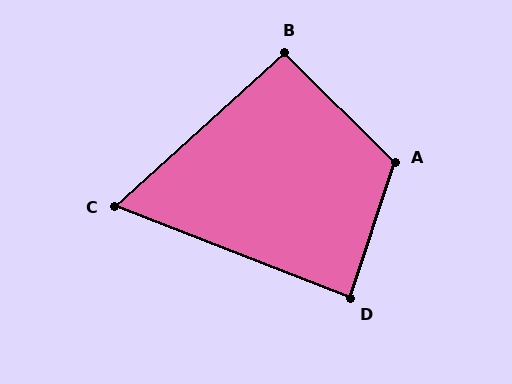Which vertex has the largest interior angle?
A, at approximately 117 degrees.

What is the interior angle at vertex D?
Approximately 87 degrees (approximately right).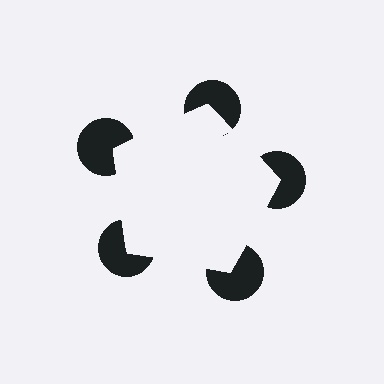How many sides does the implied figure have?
5 sides.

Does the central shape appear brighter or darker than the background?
It typically appears slightly brighter than the background, even though no actual brightness change is drawn.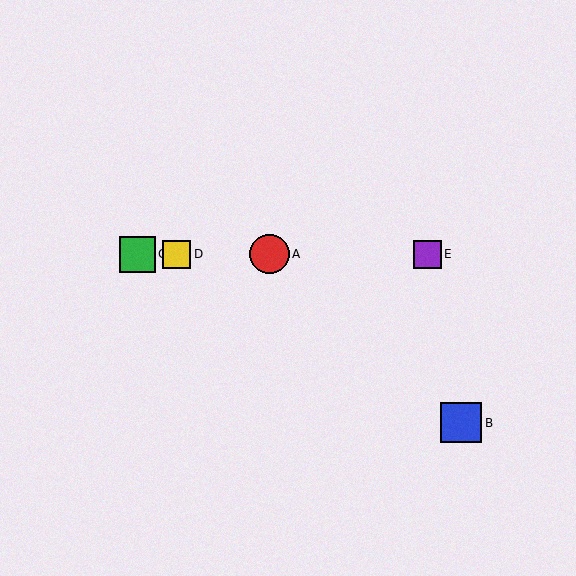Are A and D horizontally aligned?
Yes, both are at y≈254.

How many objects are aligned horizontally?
4 objects (A, C, D, E) are aligned horizontally.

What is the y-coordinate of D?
Object D is at y≈254.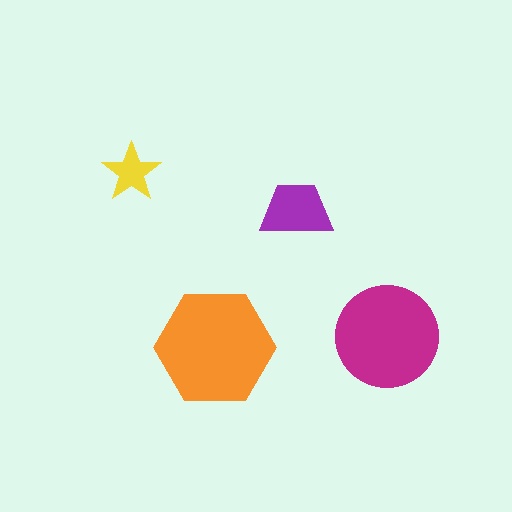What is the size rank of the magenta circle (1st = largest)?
2nd.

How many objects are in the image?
There are 4 objects in the image.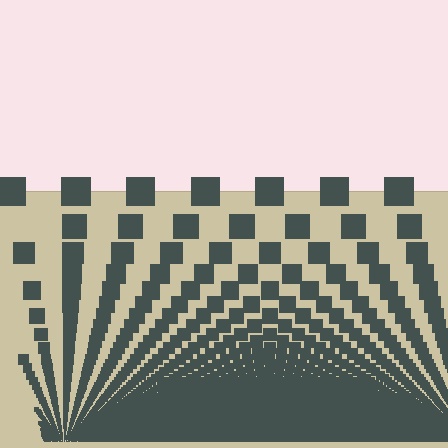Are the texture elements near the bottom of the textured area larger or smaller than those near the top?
Smaller. The gradient is inverted — elements near the bottom are smaller and denser.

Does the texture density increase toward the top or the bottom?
Density increases toward the bottom.